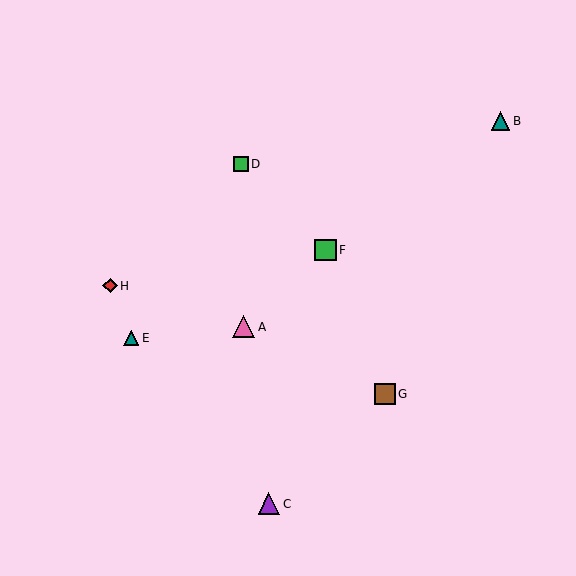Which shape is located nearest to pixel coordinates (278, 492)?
The purple triangle (labeled C) at (269, 504) is nearest to that location.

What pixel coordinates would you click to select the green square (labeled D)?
Click at (241, 164) to select the green square D.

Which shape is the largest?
The pink triangle (labeled A) is the largest.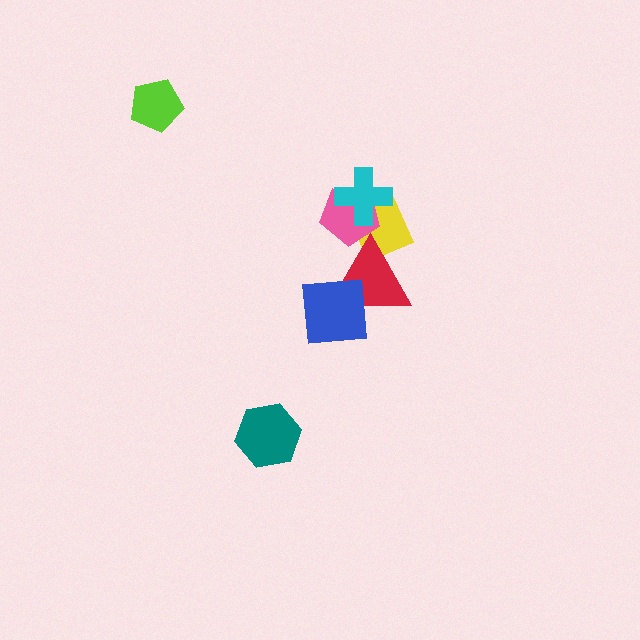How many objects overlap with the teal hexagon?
0 objects overlap with the teal hexagon.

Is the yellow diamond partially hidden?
Yes, it is partially covered by another shape.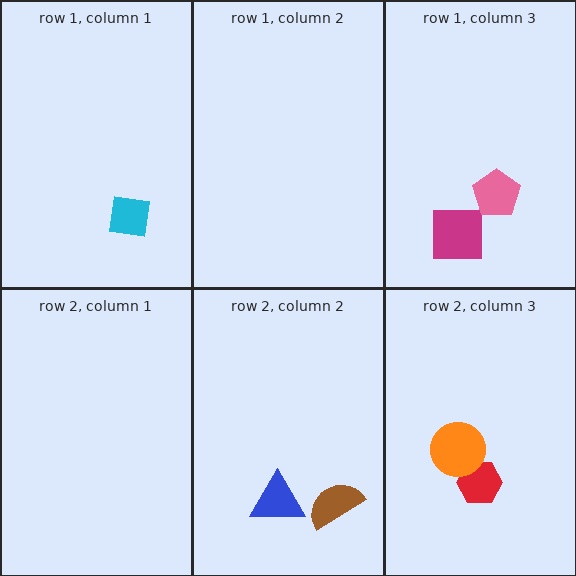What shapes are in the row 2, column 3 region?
The red hexagon, the orange circle.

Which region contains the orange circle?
The row 2, column 3 region.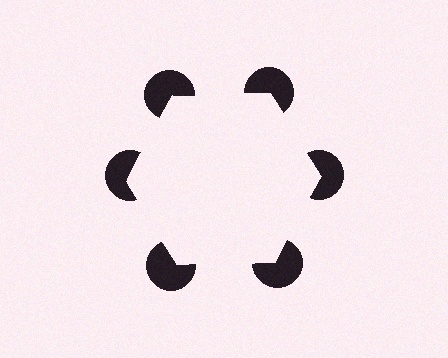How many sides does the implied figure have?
6 sides.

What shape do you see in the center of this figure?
An illusory hexagon — its edges are inferred from the aligned wedge cuts in the pac-man discs, not physically drawn.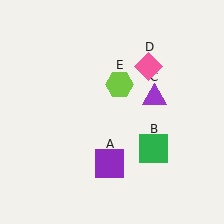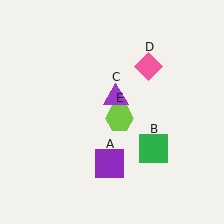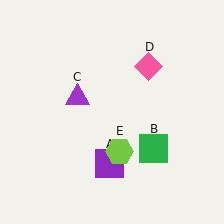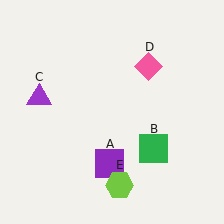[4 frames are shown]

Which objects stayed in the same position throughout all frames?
Purple square (object A) and green square (object B) and pink diamond (object D) remained stationary.